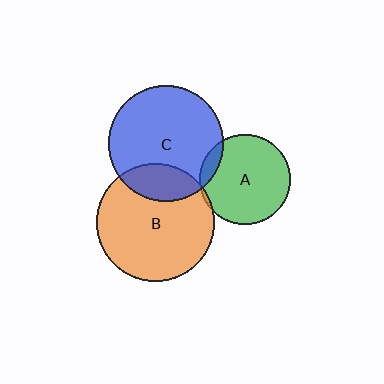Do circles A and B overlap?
Yes.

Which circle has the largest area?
Circle B (orange).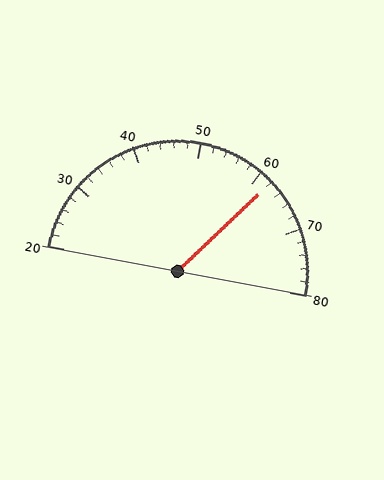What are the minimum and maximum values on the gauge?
The gauge ranges from 20 to 80.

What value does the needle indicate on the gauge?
The needle indicates approximately 62.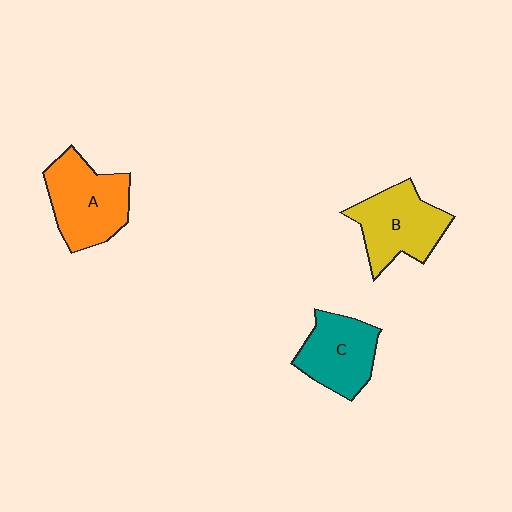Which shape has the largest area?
Shape A (orange).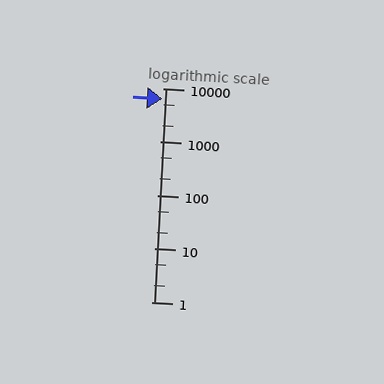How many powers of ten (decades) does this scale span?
The scale spans 4 decades, from 1 to 10000.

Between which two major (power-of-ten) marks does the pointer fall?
The pointer is between 1000 and 10000.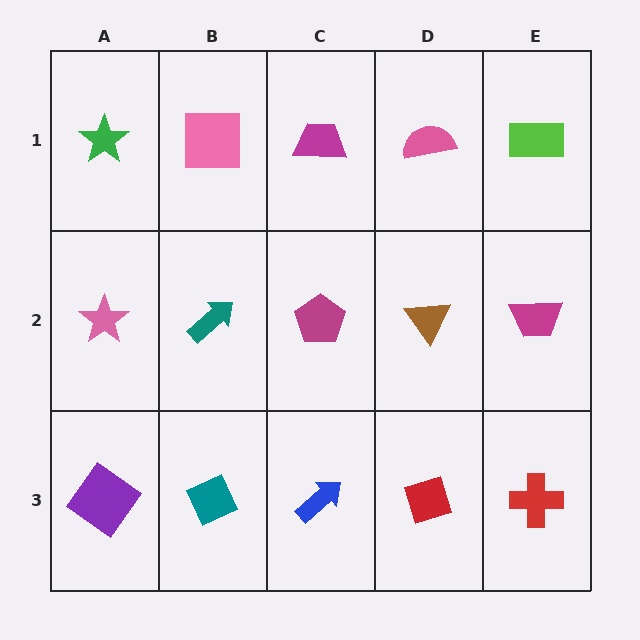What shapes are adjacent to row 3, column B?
A teal arrow (row 2, column B), a purple diamond (row 3, column A), a blue arrow (row 3, column C).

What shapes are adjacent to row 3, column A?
A pink star (row 2, column A), a teal diamond (row 3, column B).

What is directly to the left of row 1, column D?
A magenta trapezoid.